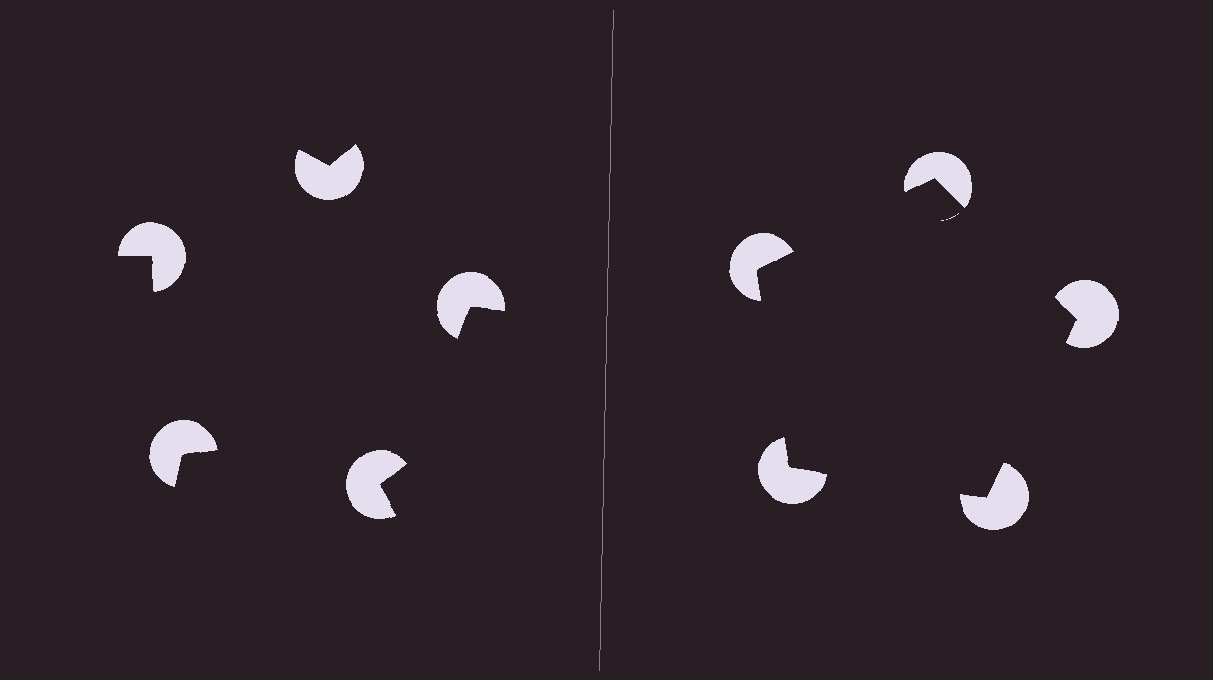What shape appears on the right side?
An illusory pentagon.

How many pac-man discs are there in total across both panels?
10 — 5 on each side.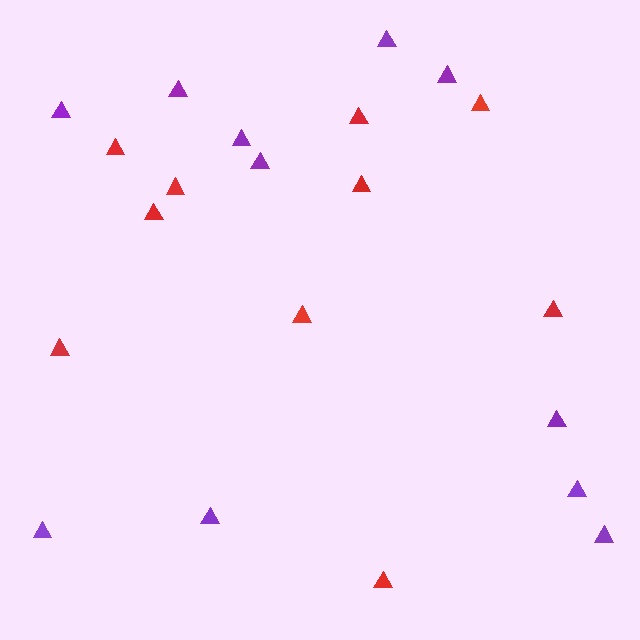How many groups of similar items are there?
There are 2 groups: one group of purple triangles (11) and one group of red triangles (10).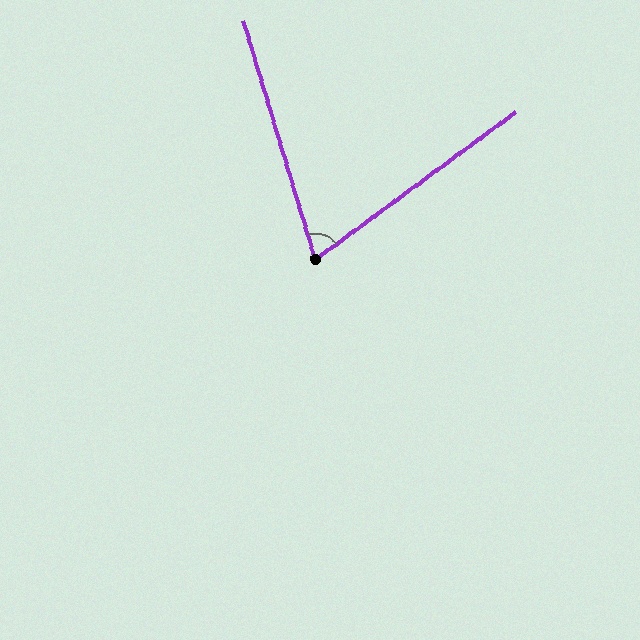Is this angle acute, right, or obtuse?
It is acute.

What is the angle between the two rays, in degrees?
Approximately 70 degrees.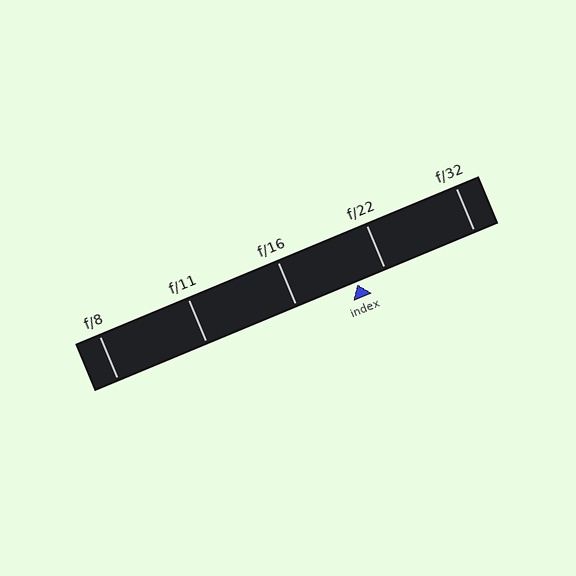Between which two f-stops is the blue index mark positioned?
The index mark is between f/16 and f/22.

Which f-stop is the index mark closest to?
The index mark is closest to f/22.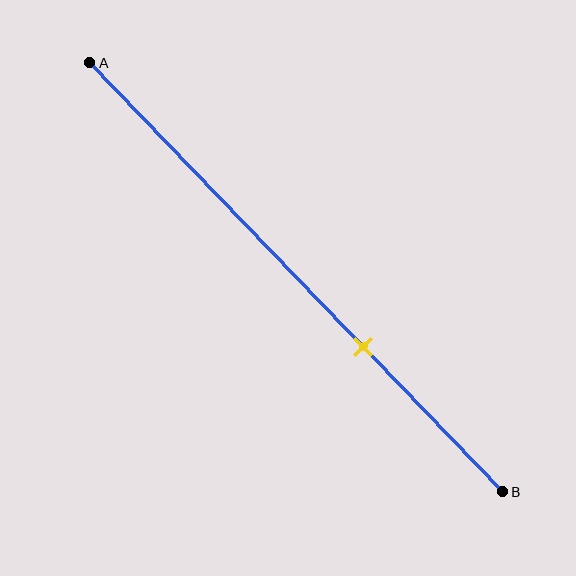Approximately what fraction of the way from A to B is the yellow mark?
The yellow mark is approximately 65% of the way from A to B.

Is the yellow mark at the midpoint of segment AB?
No, the mark is at about 65% from A, not at the 50% midpoint.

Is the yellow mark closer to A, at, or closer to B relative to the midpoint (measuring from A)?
The yellow mark is closer to point B than the midpoint of segment AB.